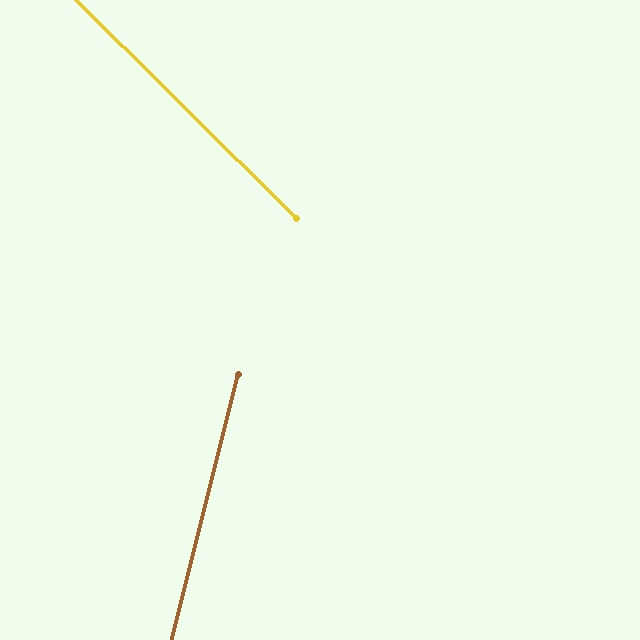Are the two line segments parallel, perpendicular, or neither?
Neither parallel nor perpendicular — they differ by about 59°.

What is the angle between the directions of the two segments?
Approximately 59 degrees.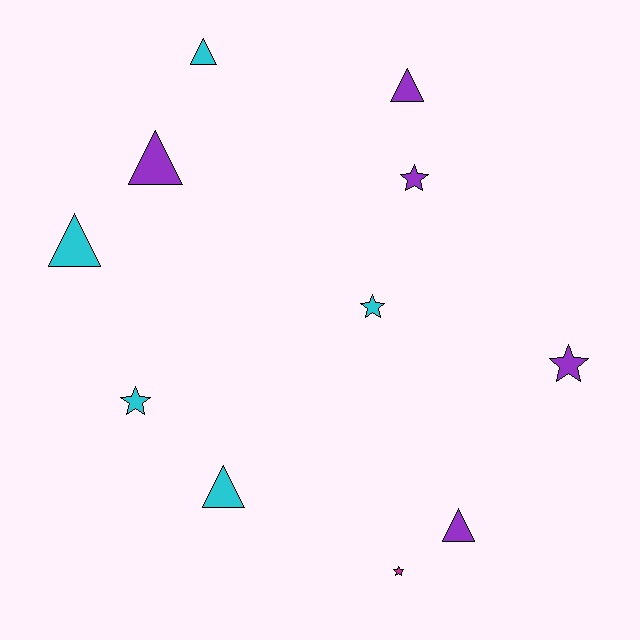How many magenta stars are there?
There is 1 magenta star.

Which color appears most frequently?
Purple, with 5 objects.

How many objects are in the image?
There are 11 objects.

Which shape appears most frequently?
Triangle, with 6 objects.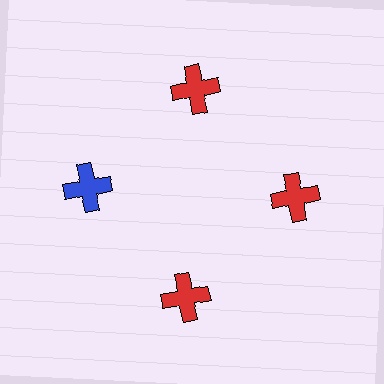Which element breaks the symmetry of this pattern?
The blue cross at roughly the 9 o'clock position breaks the symmetry. All other shapes are red crosses.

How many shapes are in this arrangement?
There are 4 shapes arranged in a ring pattern.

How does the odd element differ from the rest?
It has a different color: blue instead of red.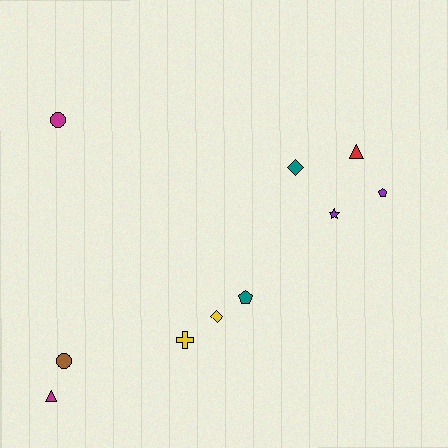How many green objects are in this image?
There are no green objects.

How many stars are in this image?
There is 1 star.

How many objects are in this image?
There are 10 objects.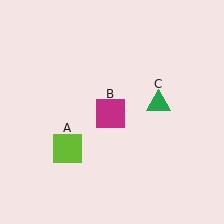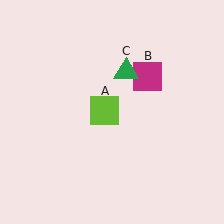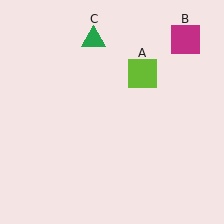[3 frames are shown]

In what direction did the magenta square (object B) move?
The magenta square (object B) moved up and to the right.